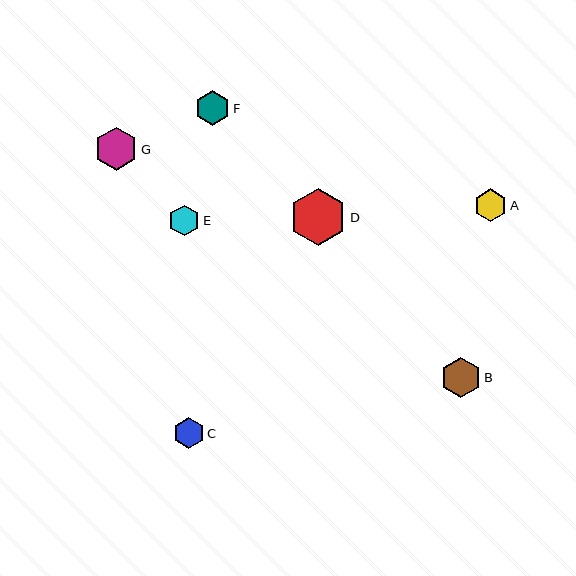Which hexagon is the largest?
Hexagon D is the largest with a size of approximately 57 pixels.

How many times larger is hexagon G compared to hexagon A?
Hexagon G is approximately 1.3 times the size of hexagon A.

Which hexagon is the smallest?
Hexagon E is the smallest with a size of approximately 31 pixels.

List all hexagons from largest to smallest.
From largest to smallest: D, G, B, F, A, C, E.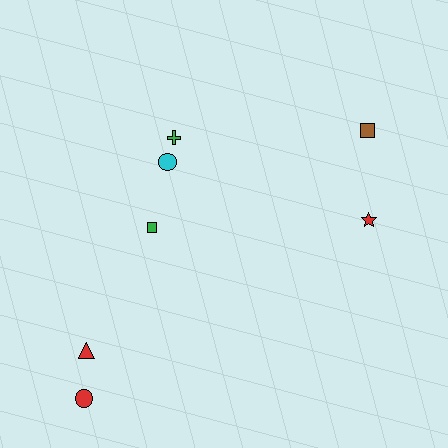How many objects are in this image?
There are 7 objects.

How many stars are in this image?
There is 1 star.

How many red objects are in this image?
There are 3 red objects.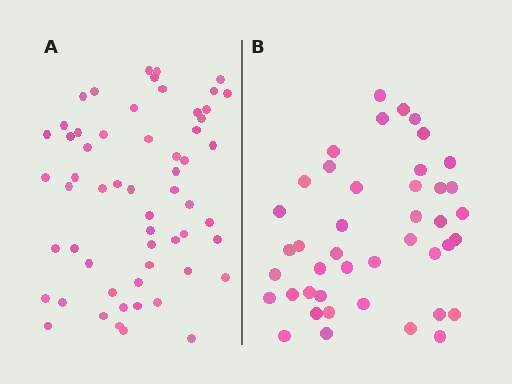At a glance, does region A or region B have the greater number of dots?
Region A (the left region) has more dots.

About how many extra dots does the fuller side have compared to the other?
Region A has approximately 15 more dots than region B.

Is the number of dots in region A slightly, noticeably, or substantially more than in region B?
Region A has noticeably more, but not dramatically so. The ratio is roughly 1.3 to 1.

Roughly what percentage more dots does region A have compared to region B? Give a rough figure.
About 35% more.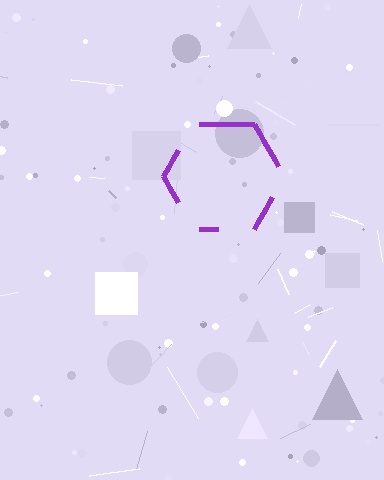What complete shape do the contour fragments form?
The contour fragments form a hexagon.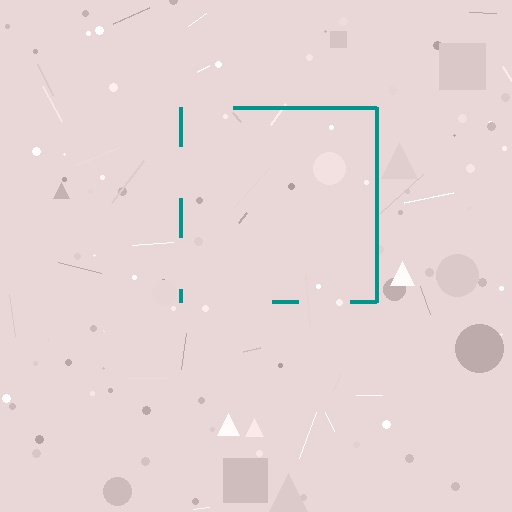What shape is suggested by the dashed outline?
The dashed outline suggests a square.